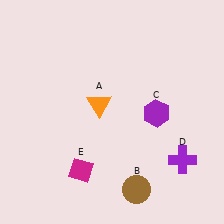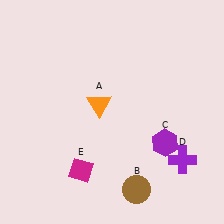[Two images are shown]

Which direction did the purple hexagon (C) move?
The purple hexagon (C) moved down.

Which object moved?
The purple hexagon (C) moved down.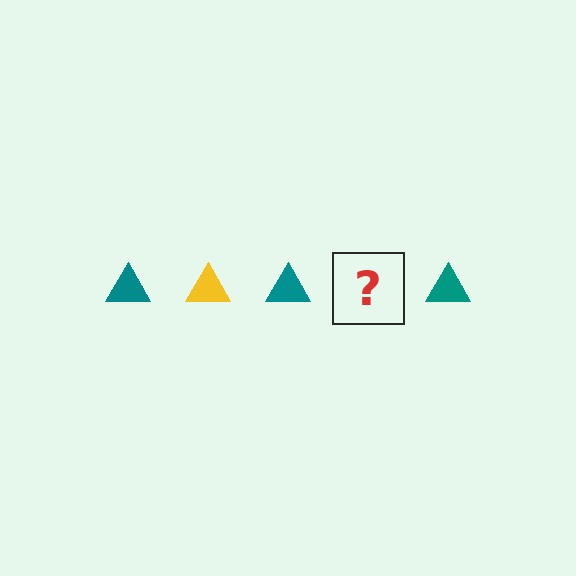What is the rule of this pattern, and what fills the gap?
The rule is that the pattern cycles through teal, yellow triangles. The gap should be filled with a yellow triangle.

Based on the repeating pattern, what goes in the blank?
The blank should be a yellow triangle.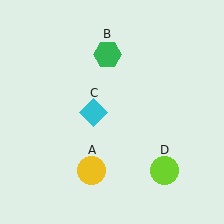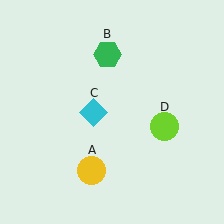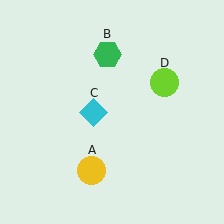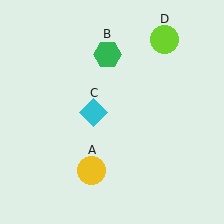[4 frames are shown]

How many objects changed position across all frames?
1 object changed position: lime circle (object D).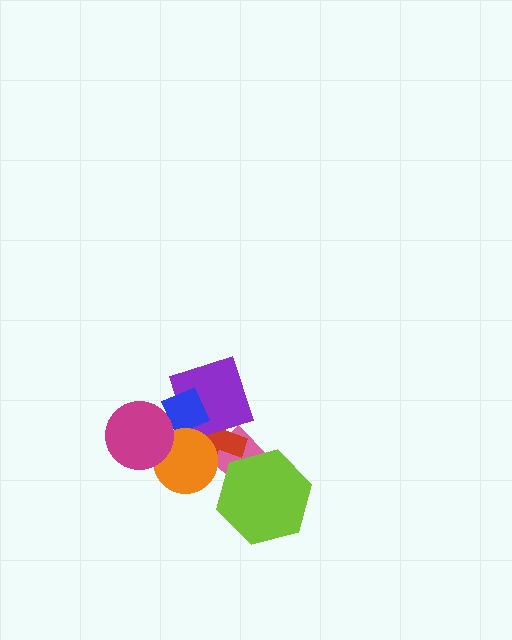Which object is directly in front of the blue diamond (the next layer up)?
The orange circle is directly in front of the blue diamond.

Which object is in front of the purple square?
The blue diamond is in front of the purple square.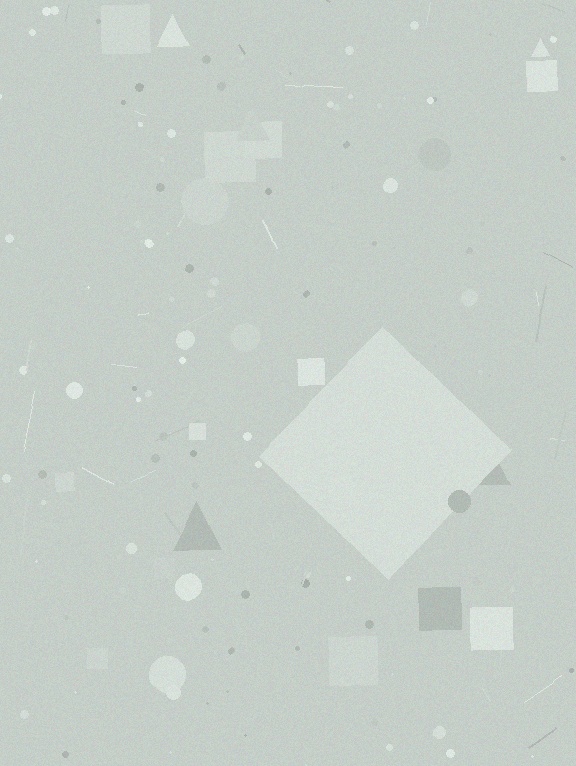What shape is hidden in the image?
A diamond is hidden in the image.